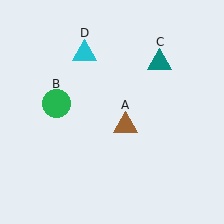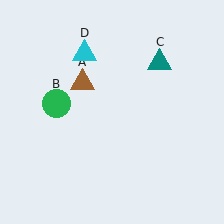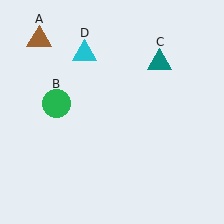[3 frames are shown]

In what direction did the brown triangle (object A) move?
The brown triangle (object A) moved up and to the left.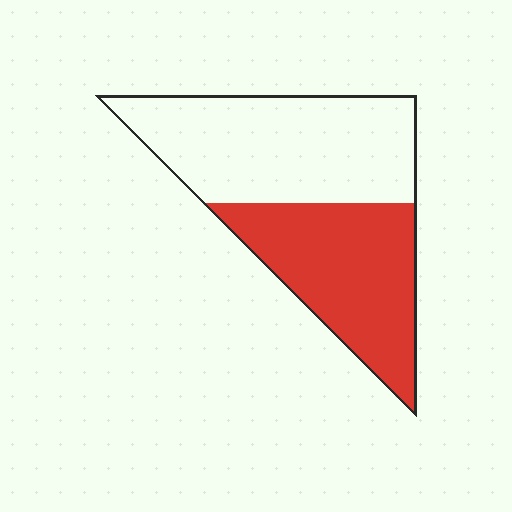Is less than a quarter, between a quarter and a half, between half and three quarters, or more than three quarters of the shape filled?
Between a quarter and a half.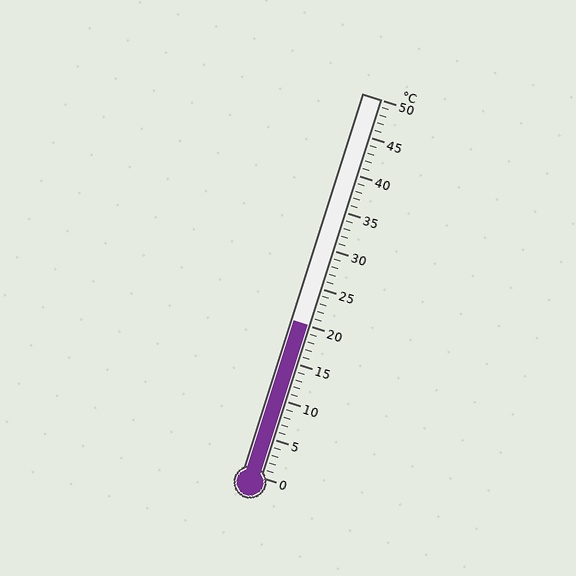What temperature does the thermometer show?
The thermometer shows approximately 20°C.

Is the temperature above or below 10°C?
The temperature is above 10°C.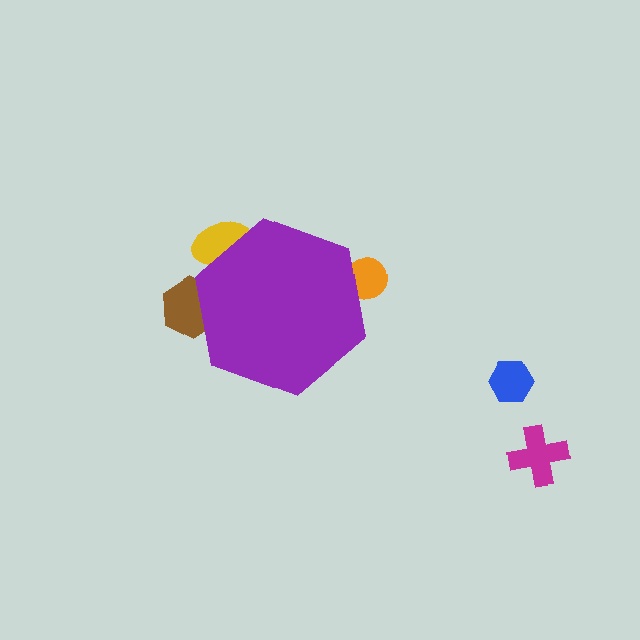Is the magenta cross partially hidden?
No, the magenta cross is fully visible.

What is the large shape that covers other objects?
A purple hexagon.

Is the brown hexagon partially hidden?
Yes, the brown hexagon is partially hidden behind the purple hexagon.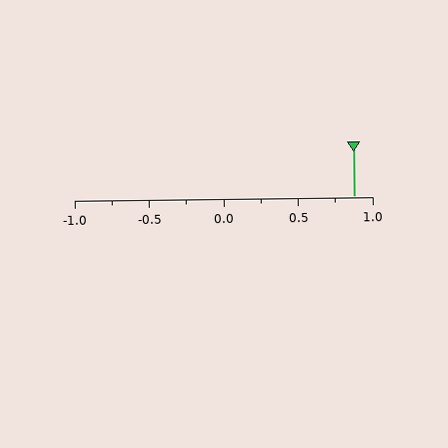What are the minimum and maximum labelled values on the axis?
The axis runs from -1.0 to 1.0.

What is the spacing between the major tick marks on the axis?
The major ticks are spaced 0.5 apart.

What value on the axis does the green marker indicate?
The marker indicates approximately 0.88.